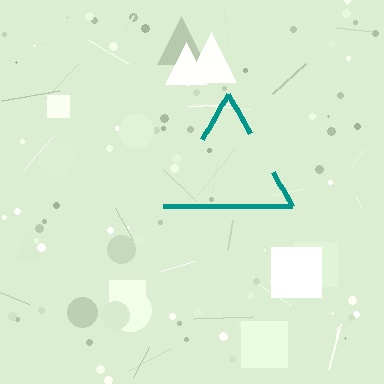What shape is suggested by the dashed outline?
The dashed outline suggests a triangle.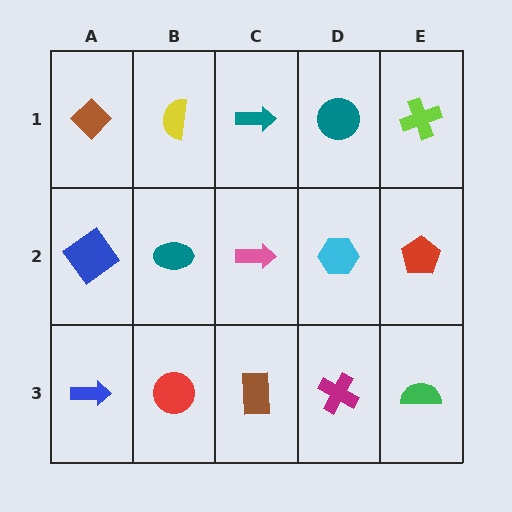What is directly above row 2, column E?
A lime cross.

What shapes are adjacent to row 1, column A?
A blue diamond (row 2, column A), a yellow semicircle (row 1, column B).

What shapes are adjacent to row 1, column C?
A pink arrow (row 2, column C), a yellow semicircle (row 1, column B), a teal circle (row 1, column D).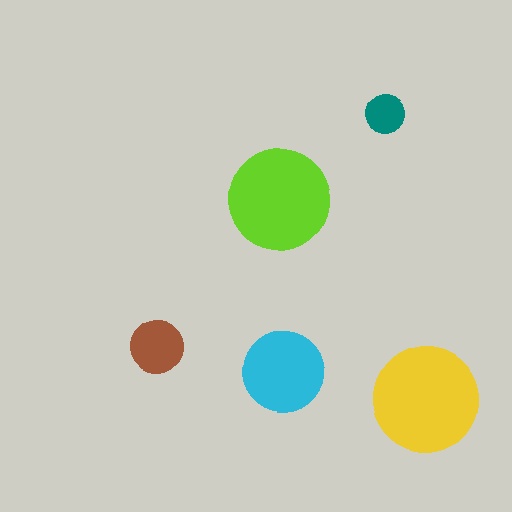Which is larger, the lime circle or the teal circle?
The lime one.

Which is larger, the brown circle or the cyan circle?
The cyan one.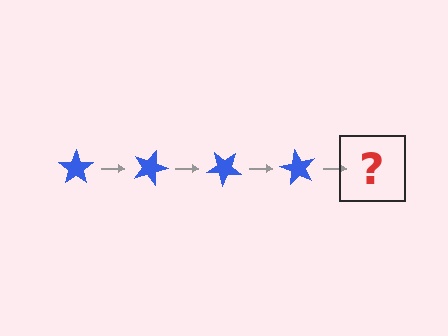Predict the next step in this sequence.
The next step is a blue star rotated 80 degrees.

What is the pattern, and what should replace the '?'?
The pattern is that the star rotates 20 degrees each step. The '?' should be a blue star rotated 80 degrees.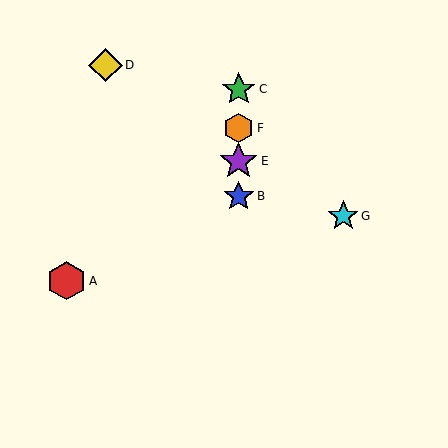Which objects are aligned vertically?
Objects B, C, E, F are aligned vertically.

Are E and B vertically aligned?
Yes, both are at x≈239.